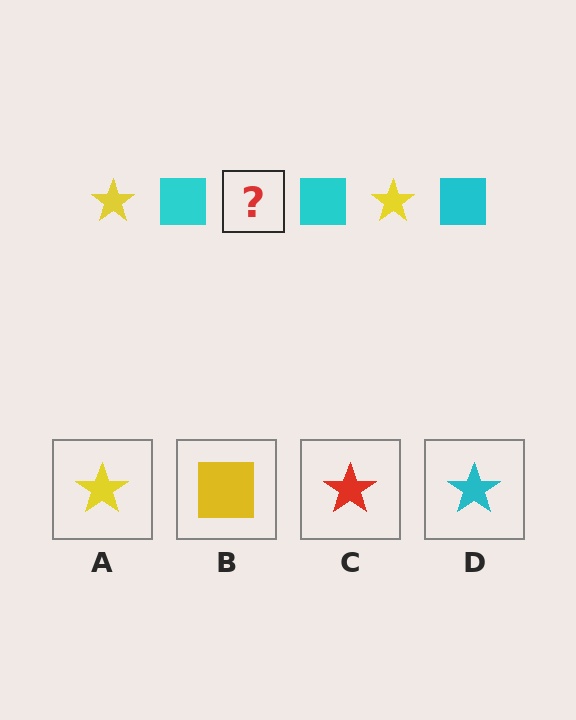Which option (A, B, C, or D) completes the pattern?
A.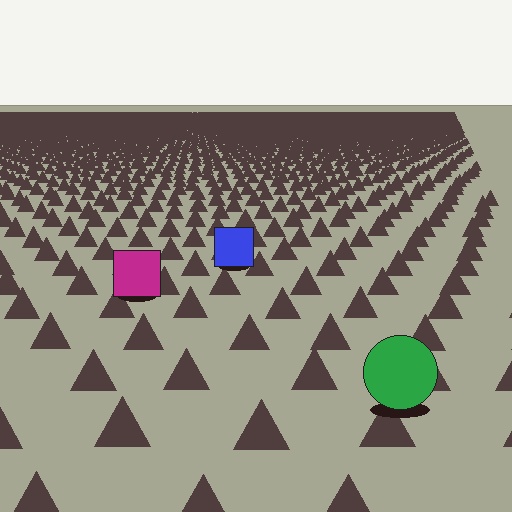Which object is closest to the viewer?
The green circle is closest. The texture marks near it are larger and more spread out.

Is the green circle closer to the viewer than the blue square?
Yes. The green circle is closer — you can tell from the texture gradient: the ground texture is coarser near it.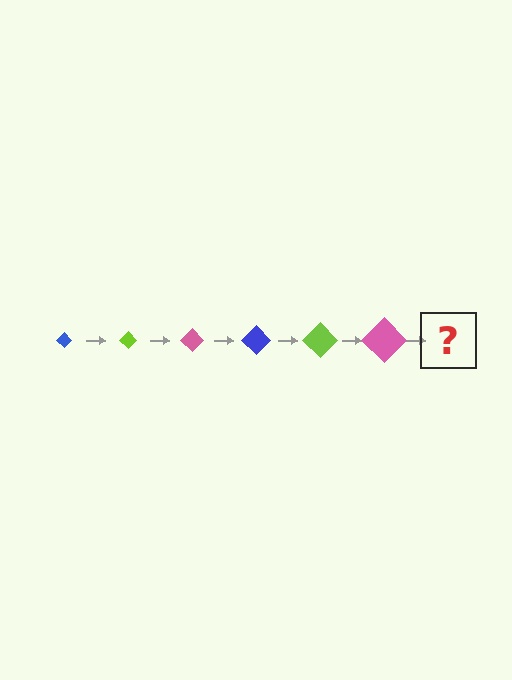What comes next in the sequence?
The next element should be a blue diamond, larger than the previous one.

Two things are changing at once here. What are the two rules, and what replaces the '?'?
The two rules are that the diamond grows larger each step and the color cycles through blue, lime, and pink. The '?' should be a blue diamond, larger than the previous one.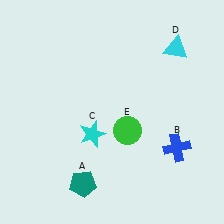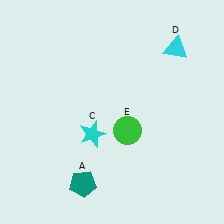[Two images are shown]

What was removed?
The blue cross (B) was removed in Image 2.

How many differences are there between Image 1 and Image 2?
There is 1 difference between the two images.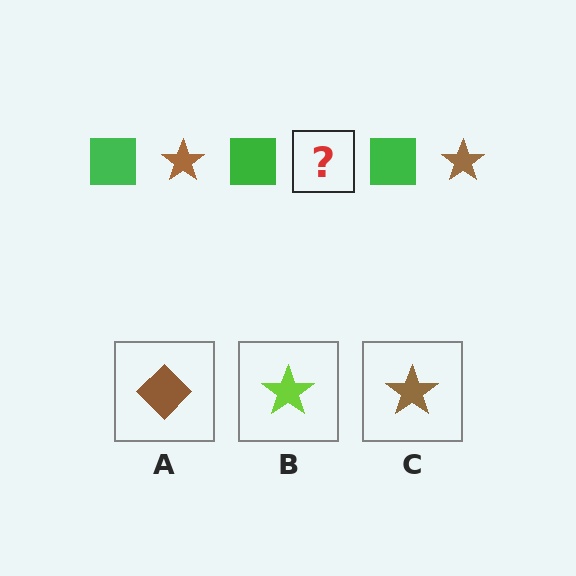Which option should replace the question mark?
Option C.